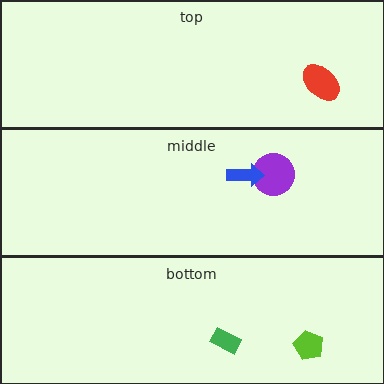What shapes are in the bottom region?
The green rectangle, the lime pentagon.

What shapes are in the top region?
The red ellipse.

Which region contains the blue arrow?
The middle region.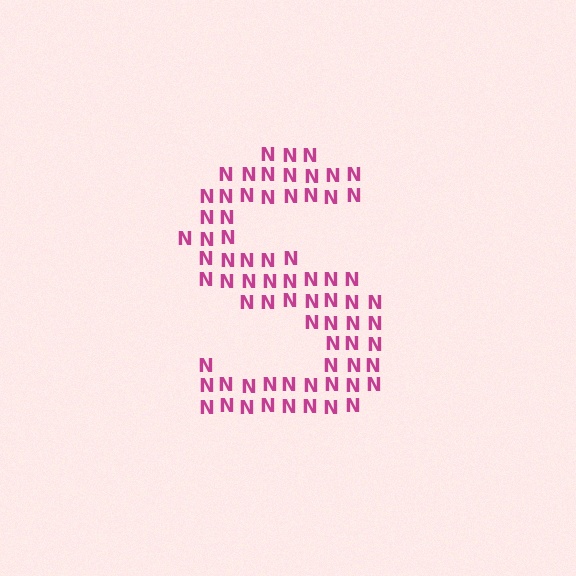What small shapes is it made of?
It is made of small letter N's.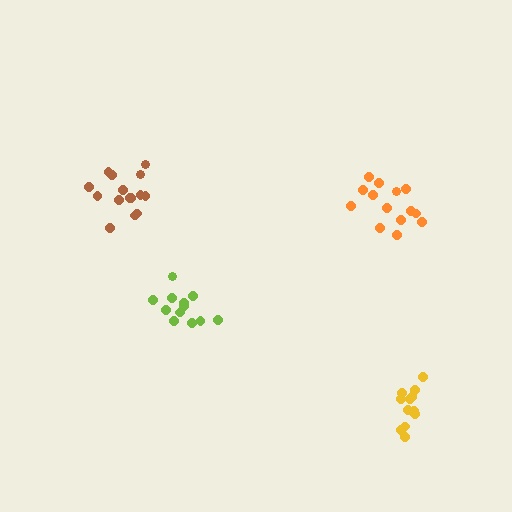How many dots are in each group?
Group 1: 12 dots, Group 2: 12 dots, Group 3: 15 dots, Group 4: 14 dots (53 total).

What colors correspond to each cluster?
The clusters are colored: yellow, lime, brown, orange.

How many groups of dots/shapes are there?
There are 4 groups.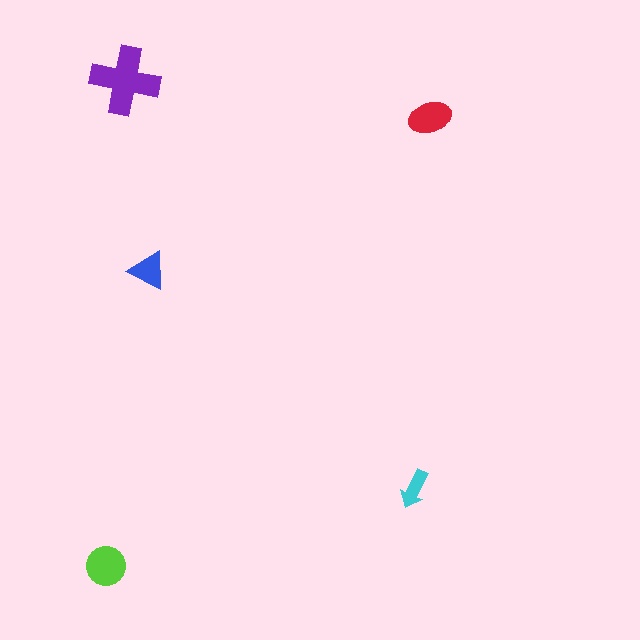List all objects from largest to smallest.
The purple cross, the lime circle, the red ellipse, the blue triangle, the cyan arrow.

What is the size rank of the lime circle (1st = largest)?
2nd.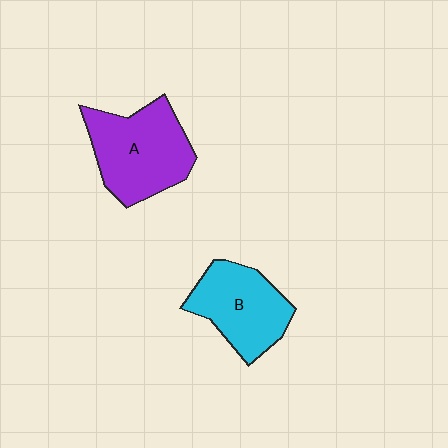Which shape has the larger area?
Shape A (purple).